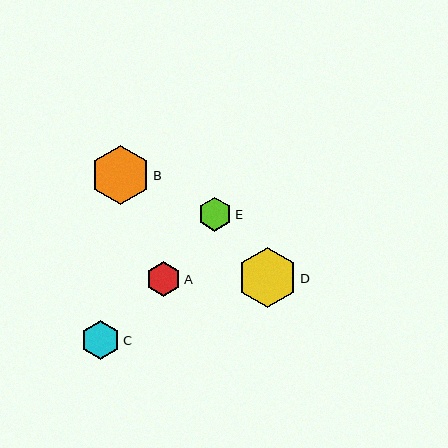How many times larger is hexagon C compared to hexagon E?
Hexagon C is approximately 1.2 times the size of hexagon E.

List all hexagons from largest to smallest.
From largest to smallest: D, B, C, A, E.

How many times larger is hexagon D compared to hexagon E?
Hexagon D is approximately 1.8 times the size of hexagon E.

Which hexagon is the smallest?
Hexagon E is the smallest with a size of approximately 34 pixels.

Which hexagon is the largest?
Hexagon D is the largest with a size of approximately 60 pixels.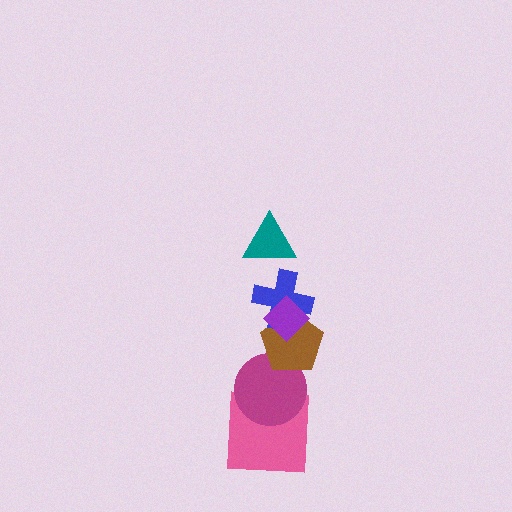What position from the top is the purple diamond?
The purple diamond is 2nd from the top.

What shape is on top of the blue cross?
The purple diamond is on top of the blue cross.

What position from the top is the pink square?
The pink square is 6th from the top.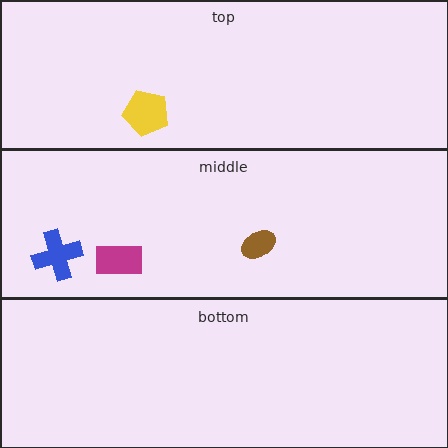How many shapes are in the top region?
1.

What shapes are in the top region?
The yellow pentagon.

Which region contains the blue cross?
The middle region.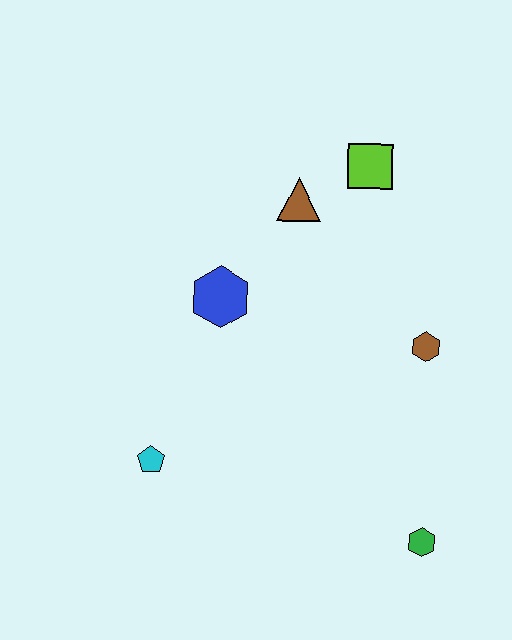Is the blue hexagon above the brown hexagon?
Yes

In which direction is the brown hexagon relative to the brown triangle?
The brown hexagon is below the brown triangle.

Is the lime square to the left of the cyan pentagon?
No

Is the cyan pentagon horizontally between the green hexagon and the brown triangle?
No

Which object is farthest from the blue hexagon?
The green hexagon is farthest from the blue hexagon.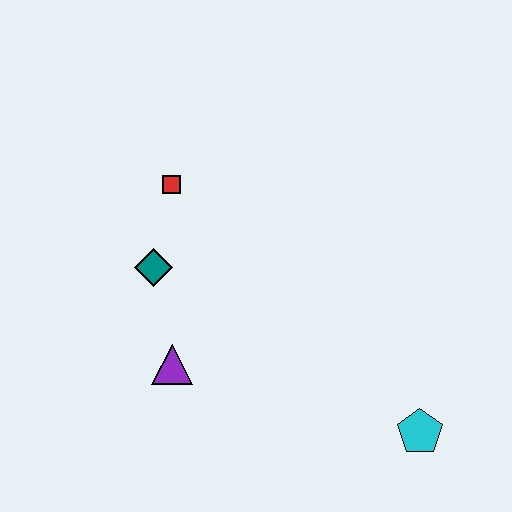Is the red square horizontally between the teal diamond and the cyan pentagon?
Yes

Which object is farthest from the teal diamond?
The cyan pentagon is farthest from the teal diamond.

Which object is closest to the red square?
The teal diamond is closest to the red square.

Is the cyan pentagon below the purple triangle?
Yes